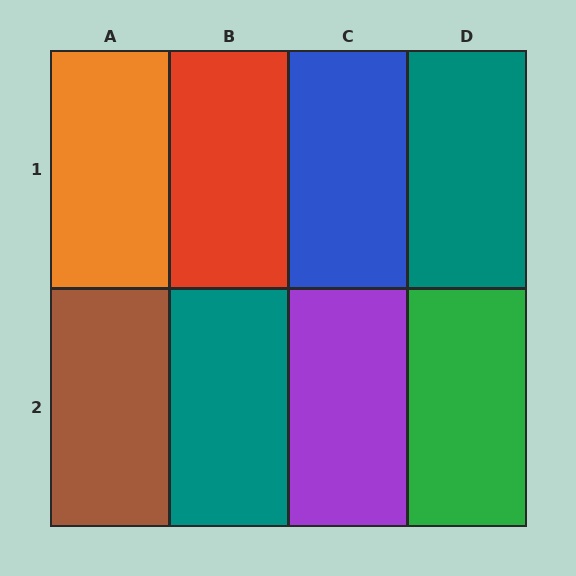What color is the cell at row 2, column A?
Brown.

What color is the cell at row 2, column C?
Purple.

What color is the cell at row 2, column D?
Green.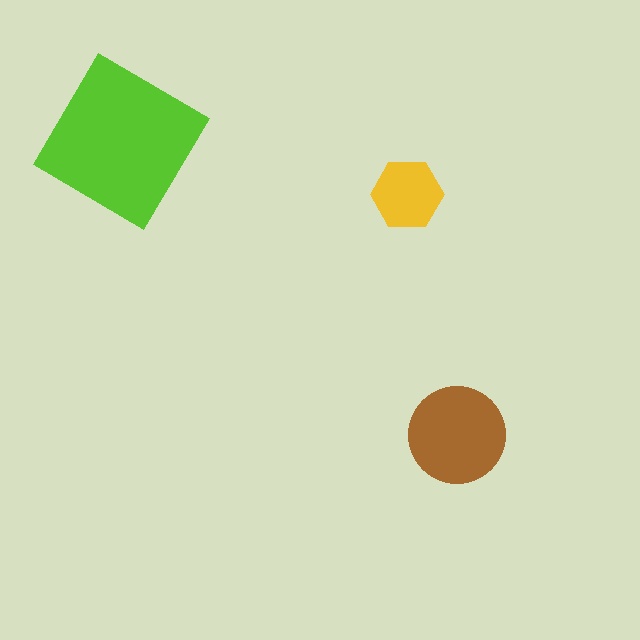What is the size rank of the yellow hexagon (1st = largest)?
3rd.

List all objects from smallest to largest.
The yellow hexagon, the brown circle, the lime diamond.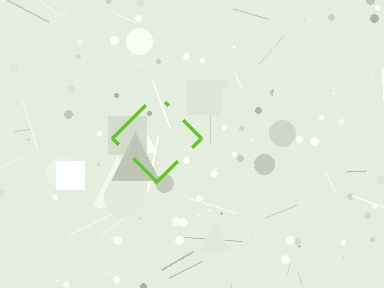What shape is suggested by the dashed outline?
The dashed outline suggests a diamond.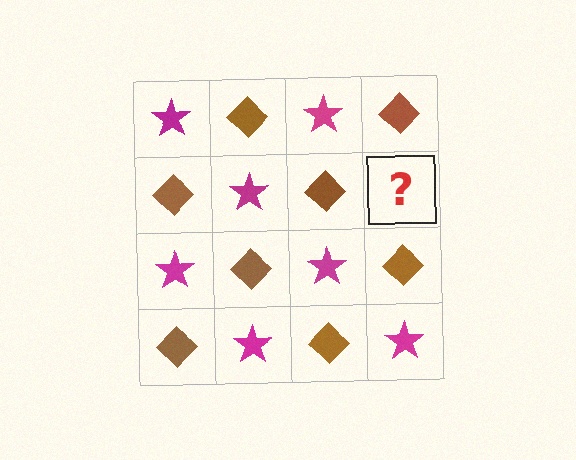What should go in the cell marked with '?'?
The missing cell should contain a magenta star.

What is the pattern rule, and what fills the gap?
The rule is that it alternates magenta star and brown diamond in a checkerboard pattern. The gap should be filled with a magenta star.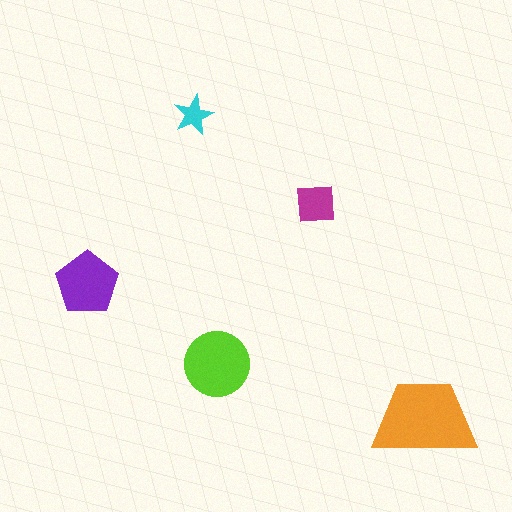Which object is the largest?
The orange trapezoid.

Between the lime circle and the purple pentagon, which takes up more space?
The lime circle.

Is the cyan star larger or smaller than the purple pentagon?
Smaller.